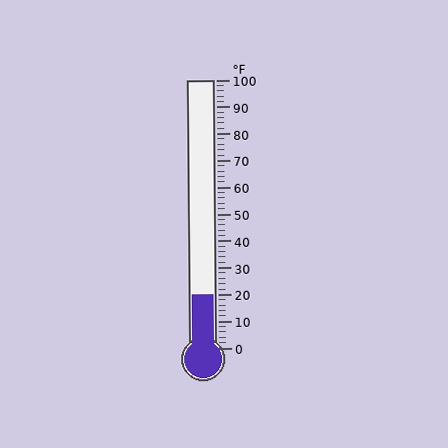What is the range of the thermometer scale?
The thermometer scale ranges from 0°F to 100°F.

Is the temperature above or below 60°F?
The temperature is below 60°F.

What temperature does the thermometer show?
The thermometer shows approximately 20°F.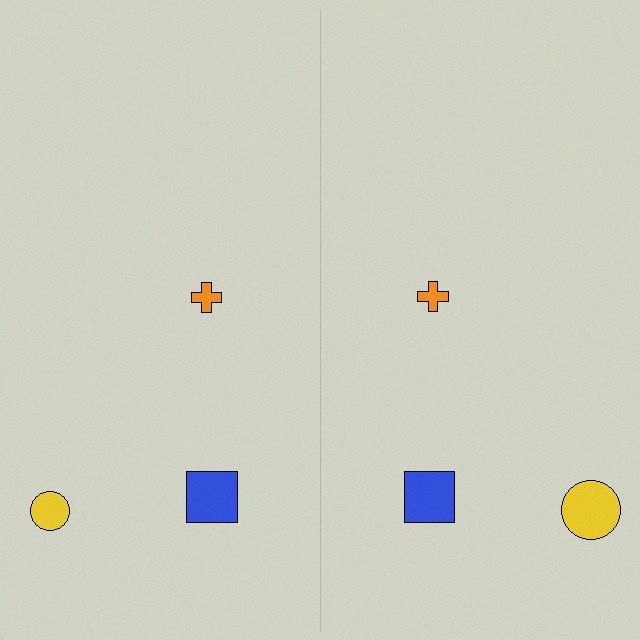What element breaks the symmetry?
The yellow circle on the right side has a different size than its mirror counterpart.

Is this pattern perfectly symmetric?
No, the pattern is not perfectly symmetric. The yellow circle on the right side has a different size than its mirror counterpart.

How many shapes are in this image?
There are 6 shapes in this image.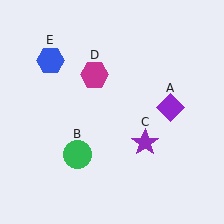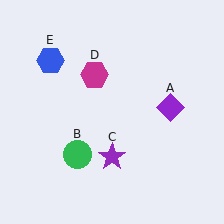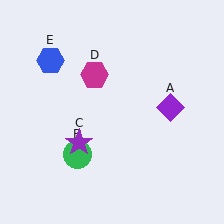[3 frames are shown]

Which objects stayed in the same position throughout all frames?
Purple diamond (object A) and green circle (object B) and magenta hexagon (object D) and blue hexagon (object E) remained stationary.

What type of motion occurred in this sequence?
The purple star (object C) rotated clockwise around the center of the scene.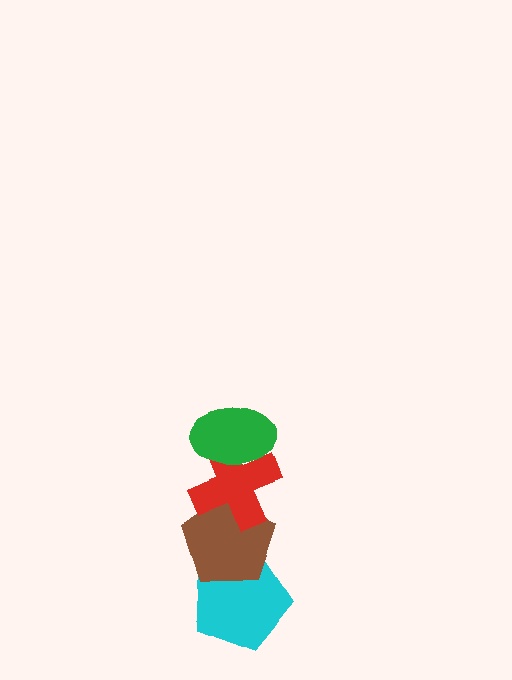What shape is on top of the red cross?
The green ellipse is on top of the red cross.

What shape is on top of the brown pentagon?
The red cross is on top of the brown pentagon.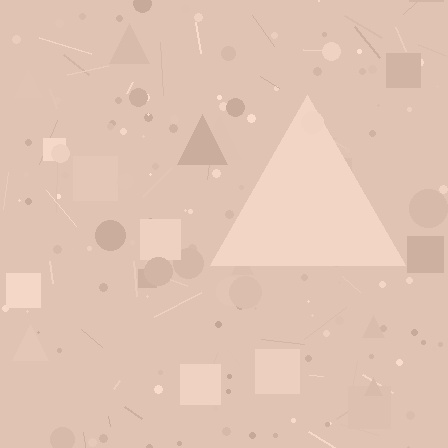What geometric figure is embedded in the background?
A triangle is embedded in the background.